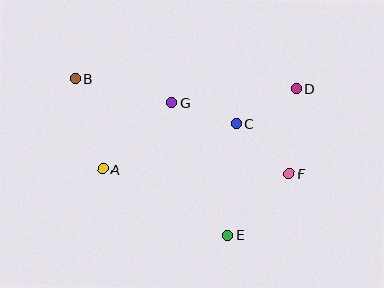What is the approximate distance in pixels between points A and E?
The distance between A and E is approximately 142 pixels.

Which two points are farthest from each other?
Points B and F are farthest from each other.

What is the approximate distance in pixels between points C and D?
The distance between C and D is approximately 69 pixels.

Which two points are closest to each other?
Points C and G are closest to each other.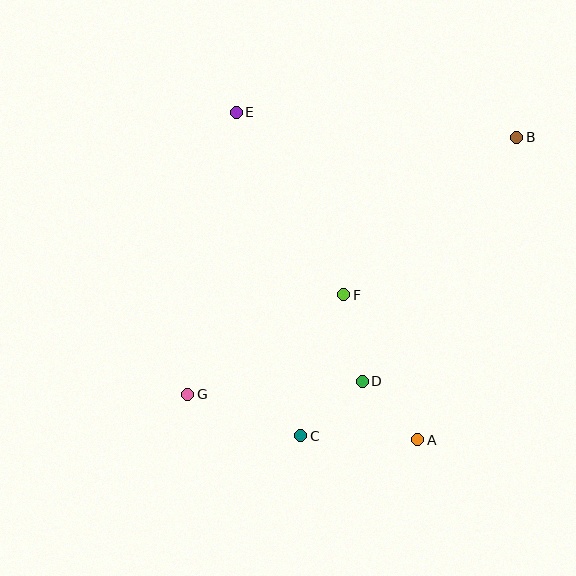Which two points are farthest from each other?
Points B and G are farthest from each other.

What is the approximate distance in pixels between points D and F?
The distance between D and F is approximately 88 pixels.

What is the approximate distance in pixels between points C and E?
The distance between C and E is approximately 330 pixels.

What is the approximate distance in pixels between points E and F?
The distance between E and F is approximately 212 pixels.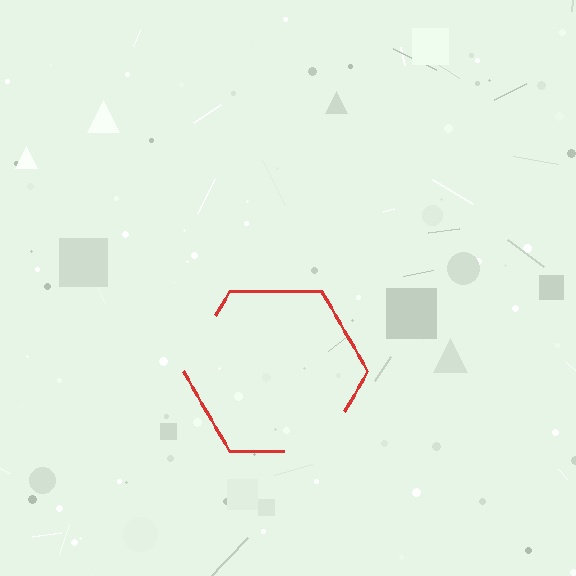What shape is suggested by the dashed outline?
The dashed outline suggests a hexagon.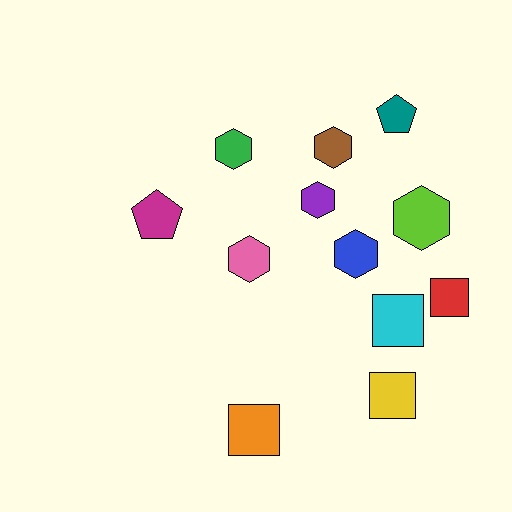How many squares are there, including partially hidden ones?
There are 4 squares.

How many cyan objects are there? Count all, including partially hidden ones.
There is 1 cyan object.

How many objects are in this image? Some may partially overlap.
There are 12 objects.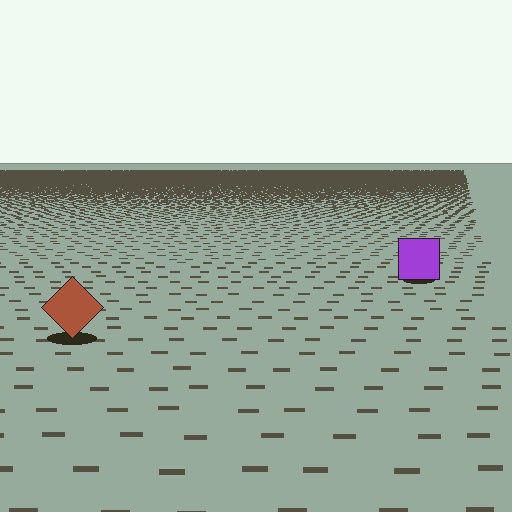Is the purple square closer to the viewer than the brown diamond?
No. The brown diamond is closer — you can tell from the texture gradient: the ground texture is coarser near it.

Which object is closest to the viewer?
The brown diamond is closest. The texture marks near it are larger and more spread out.